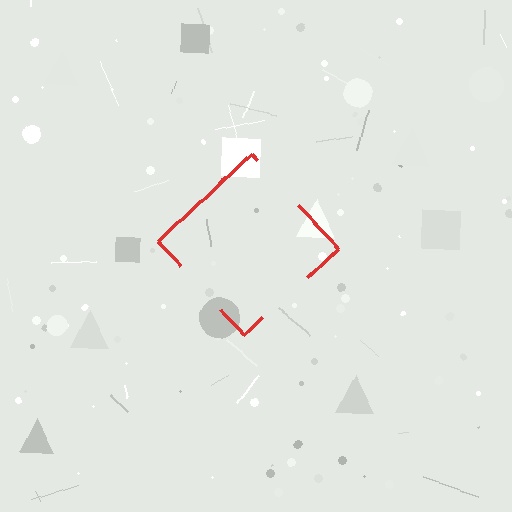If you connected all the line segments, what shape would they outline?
They would outline a diamond.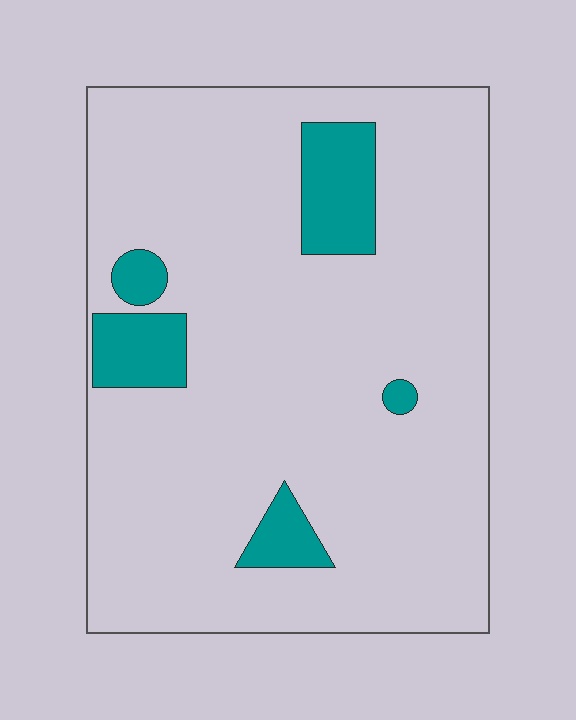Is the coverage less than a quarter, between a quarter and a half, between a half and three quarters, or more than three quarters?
Less than a quarter.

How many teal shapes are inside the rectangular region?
5.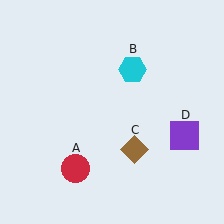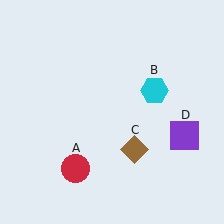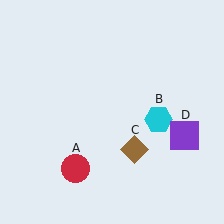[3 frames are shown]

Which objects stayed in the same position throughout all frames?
Red circle (object A) and brown diamond (object C) and purple square (object D) remained stationary.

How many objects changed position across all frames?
1 object changed position: cyan hexagon (object B).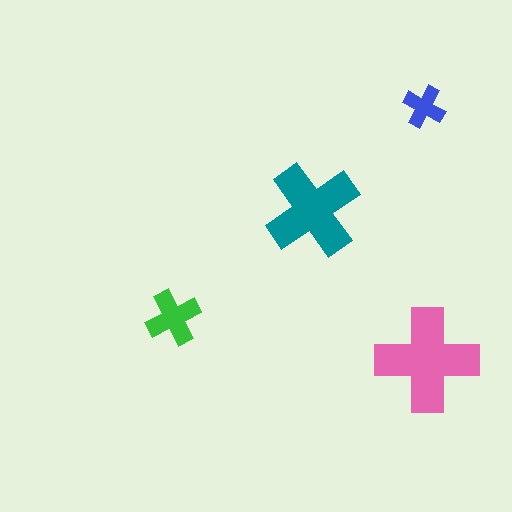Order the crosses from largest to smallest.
the pink one, the teal one, the green one, the blue one.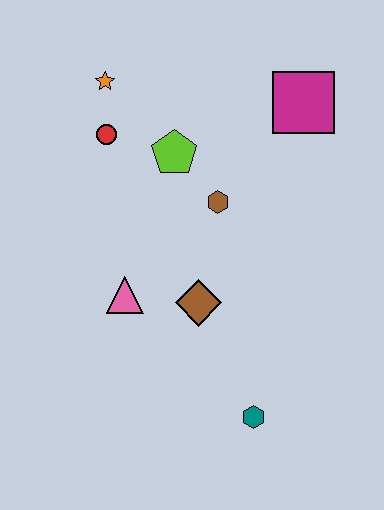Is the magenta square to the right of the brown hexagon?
Yes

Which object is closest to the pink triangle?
The brown diamond is closest to the pink triangle.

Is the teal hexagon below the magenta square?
Yes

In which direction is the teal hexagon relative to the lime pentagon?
The teal hexagon is below the lime pentagon.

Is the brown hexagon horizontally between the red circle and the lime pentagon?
No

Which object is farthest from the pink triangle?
The magenta square is farthest from the pink triangle.